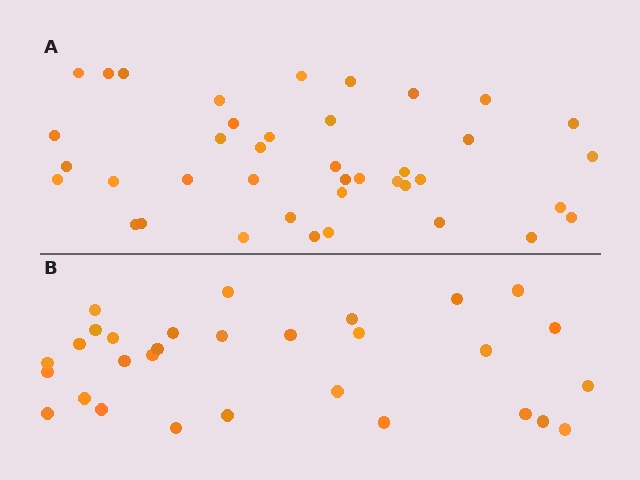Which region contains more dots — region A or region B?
Region A (the top region) has more dots.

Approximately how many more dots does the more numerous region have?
Region A has roughly 10 or so more dots than region B.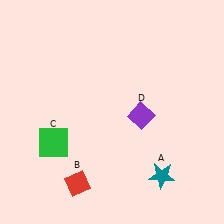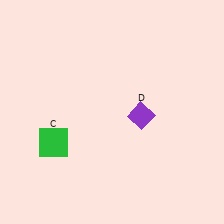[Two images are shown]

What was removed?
The red diamond (B), the teal star (A) were removed in Image 2.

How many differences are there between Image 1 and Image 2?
There are 2 differences between the two images.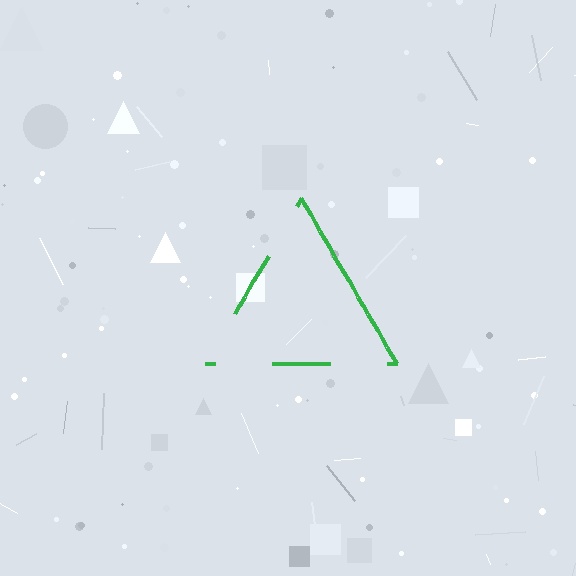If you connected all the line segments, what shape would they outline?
They would outline a triangle.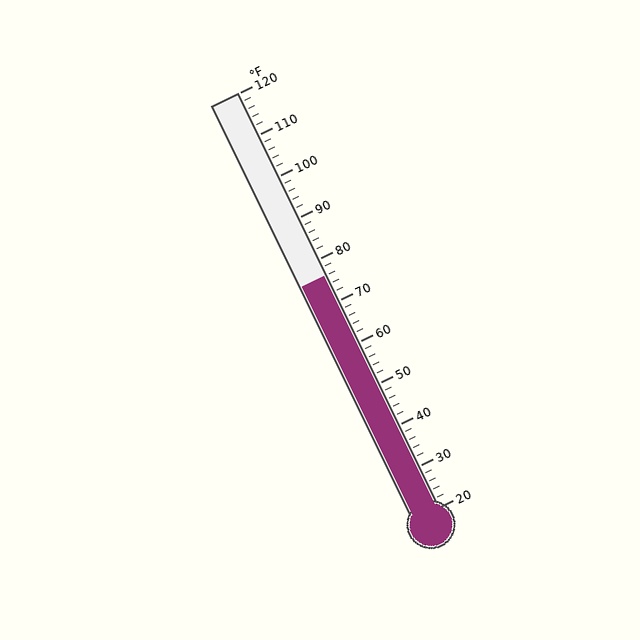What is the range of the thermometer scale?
The thermometer scale ranges from 20°F to 120°F.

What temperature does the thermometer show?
The thermometer shows approximately 76°F.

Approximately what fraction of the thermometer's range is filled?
The thermometer is filled to approximately 55% of its range.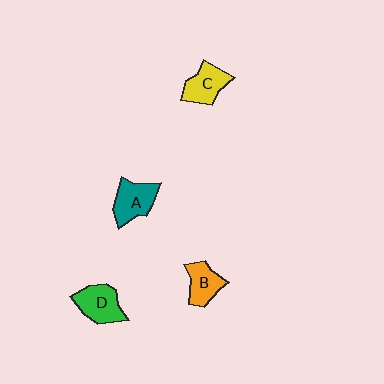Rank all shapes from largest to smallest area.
From largest to smallest: D (green), A (teal), C (yellow), B (orange).